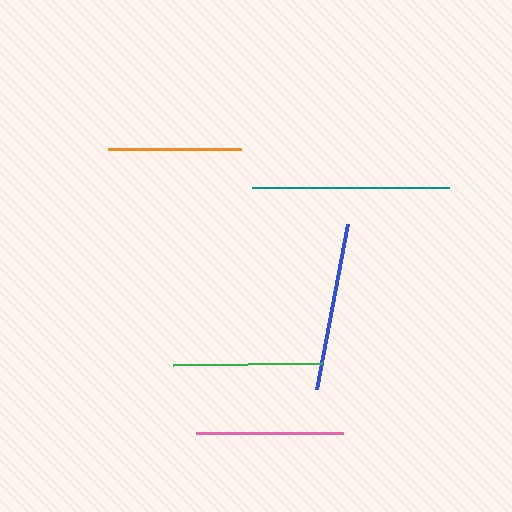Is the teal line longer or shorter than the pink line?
The teal line is longer than the pink line.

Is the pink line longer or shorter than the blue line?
The blue line is longer than the pink line.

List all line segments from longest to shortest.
From longest to shortest: teal, blue, green, pink, orange.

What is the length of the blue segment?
The blue segment is approximately 168 pixels long.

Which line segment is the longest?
The teal line is the longest at approximately 197 pixels.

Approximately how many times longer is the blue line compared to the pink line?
The blue line is approximately 1.1 times the length of the pink line.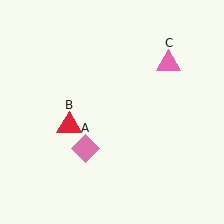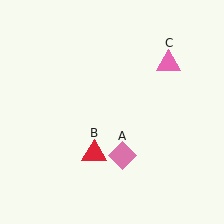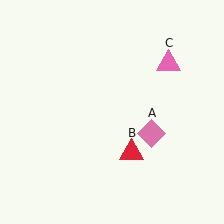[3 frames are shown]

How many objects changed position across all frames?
2 objects changed position: pink diamond (object A), red triangle (object B).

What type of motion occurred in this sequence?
The pink diamond (object A), red triangle (object B) rotated counterclockwise around the center of the scene.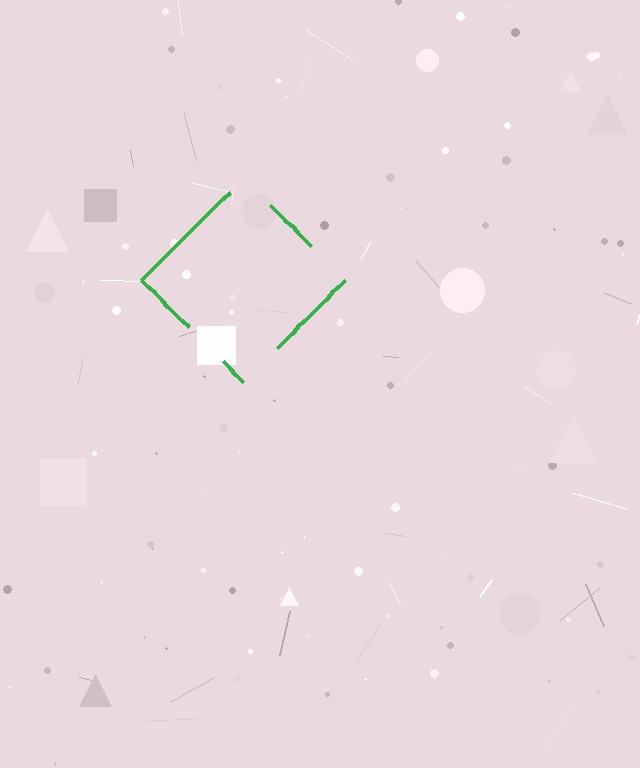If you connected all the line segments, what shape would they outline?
They would outline a diamond.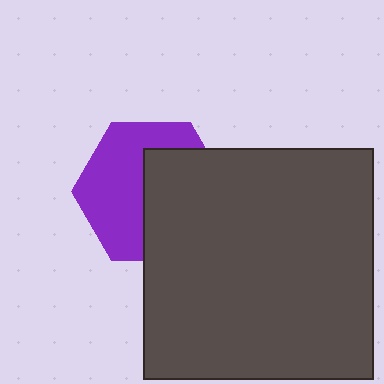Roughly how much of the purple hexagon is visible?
About half of it is visible (roughly 52%).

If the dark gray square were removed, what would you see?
You would see the complete purple hexagon.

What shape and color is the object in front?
The object in front is a dark gray square.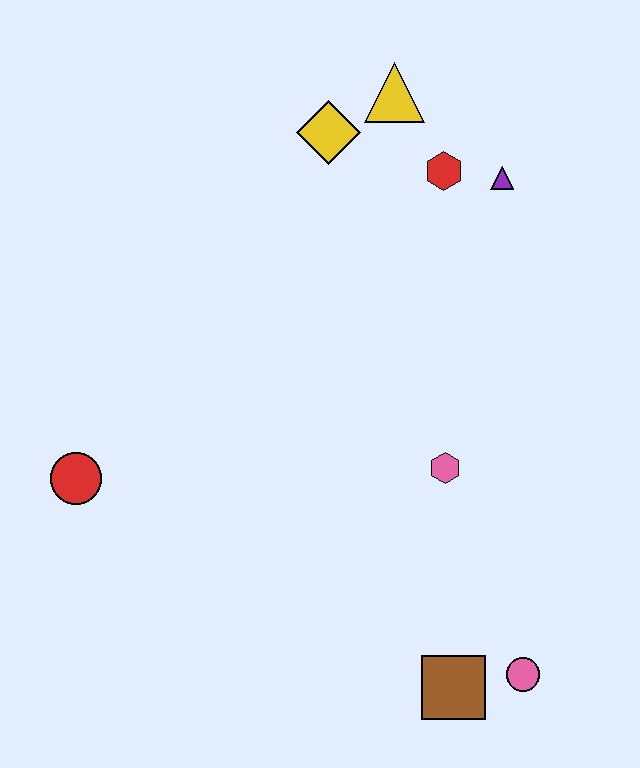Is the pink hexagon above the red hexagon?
No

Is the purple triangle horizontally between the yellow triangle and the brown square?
No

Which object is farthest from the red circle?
The purple triangle is farthest from the red circle.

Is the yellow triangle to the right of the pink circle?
No